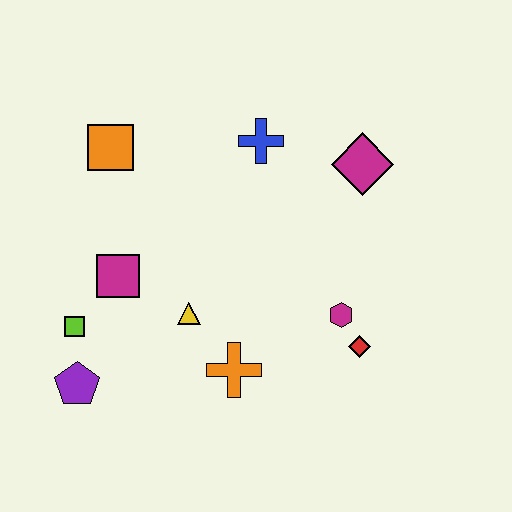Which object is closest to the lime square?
The purple pentagon is closest to the lime square.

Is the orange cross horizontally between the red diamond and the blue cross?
No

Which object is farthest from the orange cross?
The orange square is farthest from the orange cross.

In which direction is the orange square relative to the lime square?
The orange square is above the lime square.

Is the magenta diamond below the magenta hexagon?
No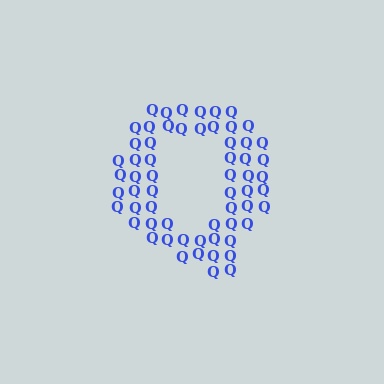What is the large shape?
The large shape is the letter Q.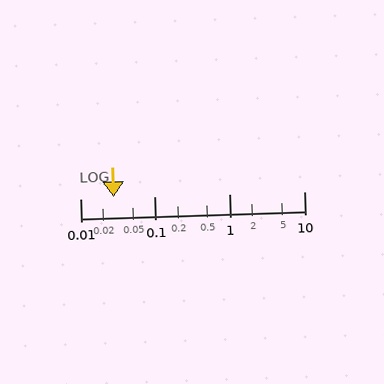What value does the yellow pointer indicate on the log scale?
The pointer indicates approximately 0.028.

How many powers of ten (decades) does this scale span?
The scale spans 3 decades, from 0.01 to 10.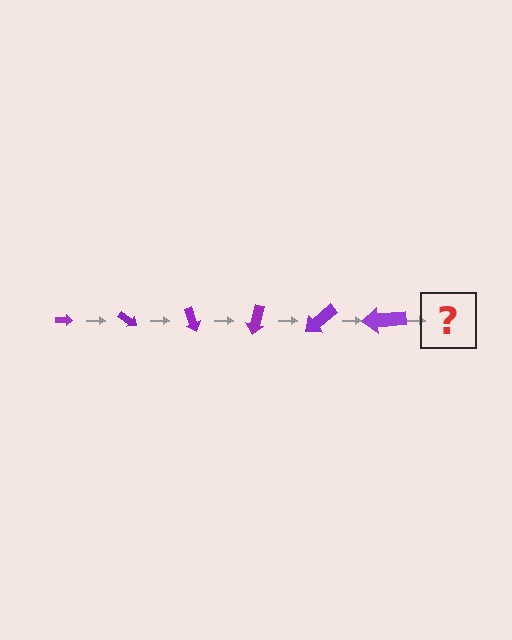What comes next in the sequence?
The next element should be an arrow, larger than the previous one and rotated 210 degrees from the start.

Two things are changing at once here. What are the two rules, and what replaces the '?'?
The two rules are that the arrow grows larger each step and it rotates 35 degrees each step. The '?' should be an arrow, larger than the previous one and rotated 210 degrees from the start.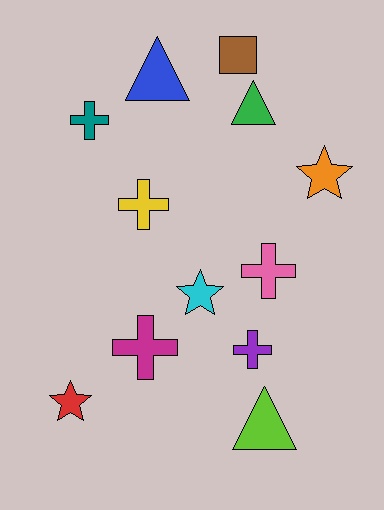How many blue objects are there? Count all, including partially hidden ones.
There is 1 blue object.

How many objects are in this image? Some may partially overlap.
There are 12 objects.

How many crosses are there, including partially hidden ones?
There are 5 crosses.